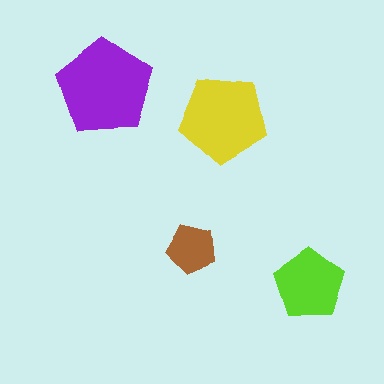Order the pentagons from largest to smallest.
the purple one, the yellow one, the lime one, the brown one.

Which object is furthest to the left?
The purple pentagon is leftmost.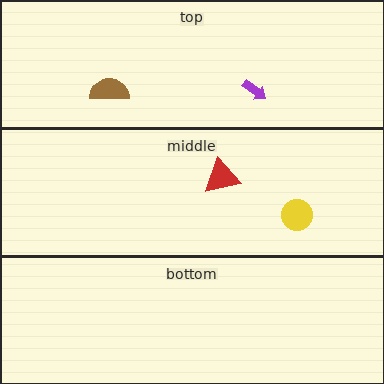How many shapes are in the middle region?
2.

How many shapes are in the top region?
2.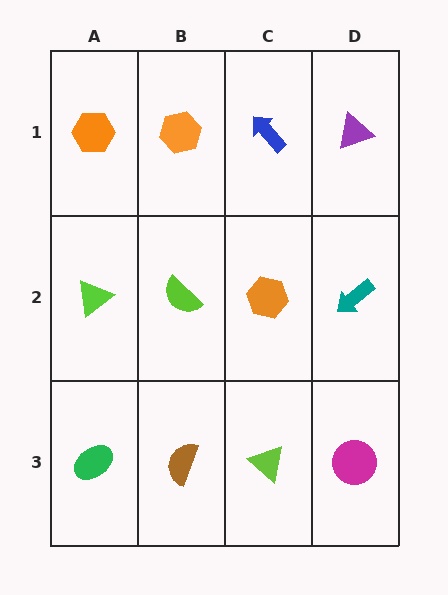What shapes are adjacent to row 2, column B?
An orange hexagon (row 1, column B), a brown semicircle (row 3, column B), a lime triangle (row 2, column A), an orange hexagon (row 2, column C).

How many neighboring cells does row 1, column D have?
2.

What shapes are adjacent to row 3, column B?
A lime semicircle (row 2, column B), a green ellipse (row 3, column A), a lime triangle (row 3, column C).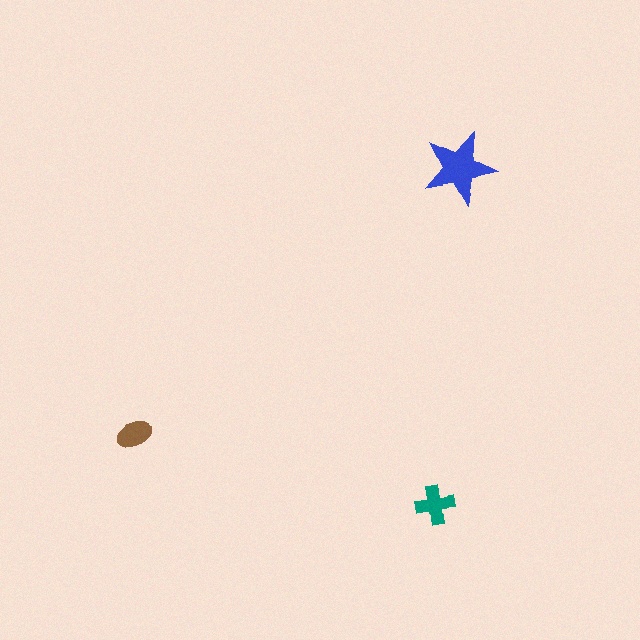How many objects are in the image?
There are 3 objects in the image.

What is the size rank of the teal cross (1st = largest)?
2nd.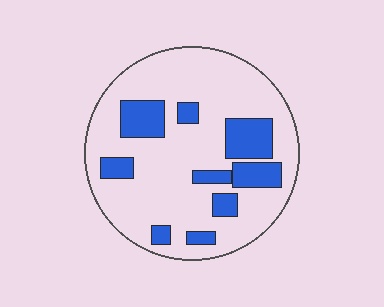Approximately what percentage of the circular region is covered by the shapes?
Approximately 25%.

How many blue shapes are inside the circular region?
9.